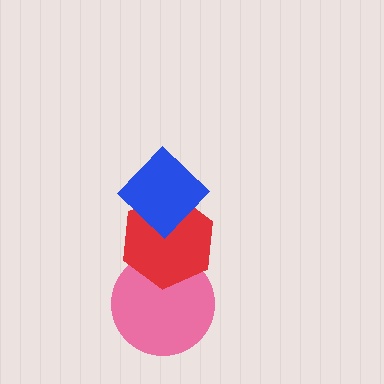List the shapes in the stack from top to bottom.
From top to bottom: the blue diamond, the red hexagon, the pink circle.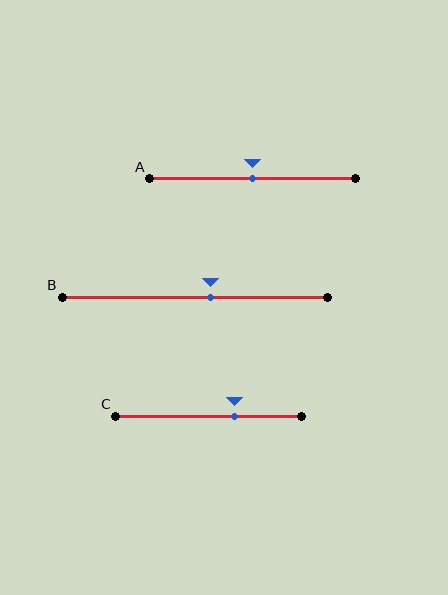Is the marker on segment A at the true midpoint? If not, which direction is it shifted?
Yes, the marker on segment A is at the true midpoint.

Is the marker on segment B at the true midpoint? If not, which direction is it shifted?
No, the marker on segment B is shifted to the right by about 6% of the segment length.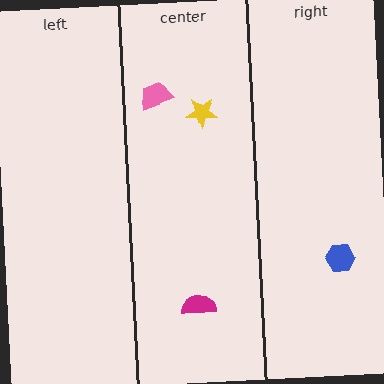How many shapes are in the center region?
3.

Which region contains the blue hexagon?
The right region.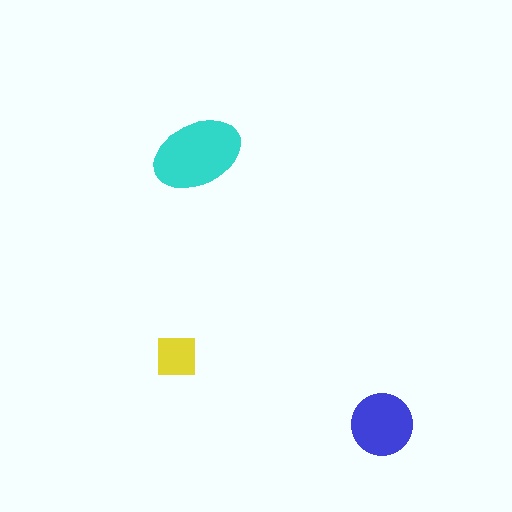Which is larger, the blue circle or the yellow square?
The blue circle.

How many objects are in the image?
There are 3 objects in the image.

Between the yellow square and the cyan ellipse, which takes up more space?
The cyan ellipse.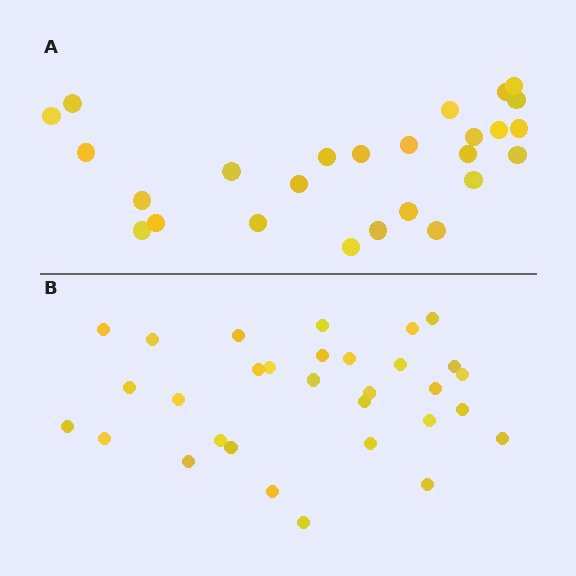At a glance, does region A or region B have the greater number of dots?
Region B (the bottom region) has more dots.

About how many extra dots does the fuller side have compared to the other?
Region B has about 5 more dots than region A.